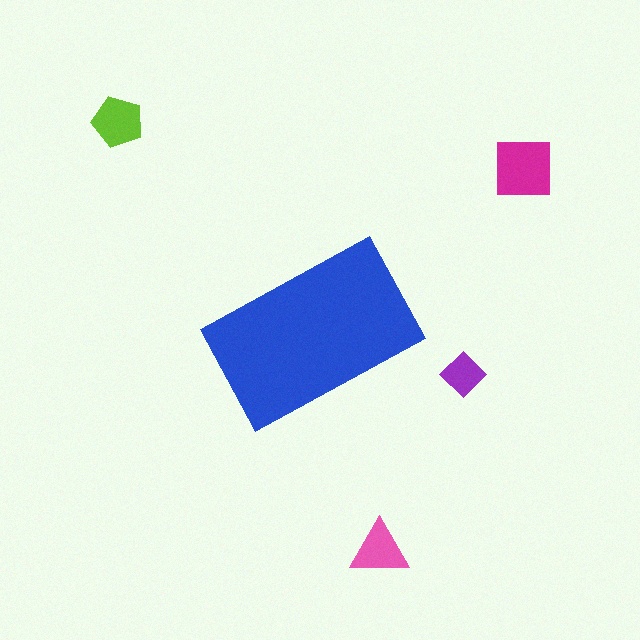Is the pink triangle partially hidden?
No, the pink triangle is fully visible.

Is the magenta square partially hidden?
No, the magenta square is fully visible.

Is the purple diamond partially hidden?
No, the purple diamond is fully visible.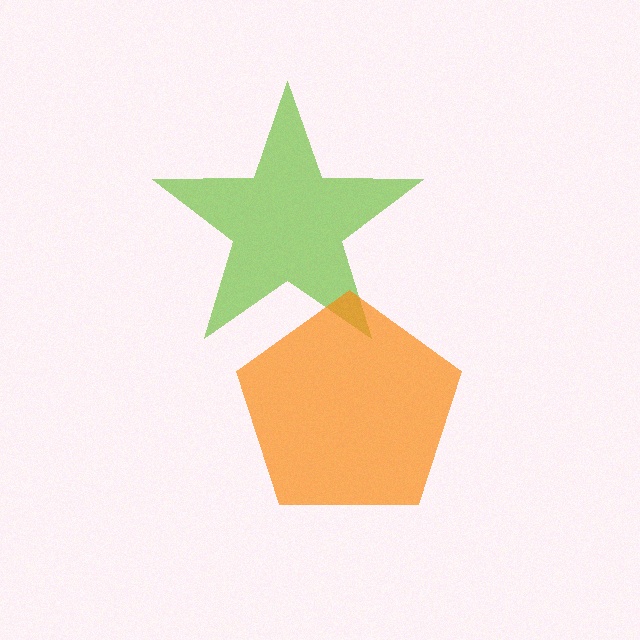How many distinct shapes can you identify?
There are 2 distinct shapes: a lime star, an orange pentagon.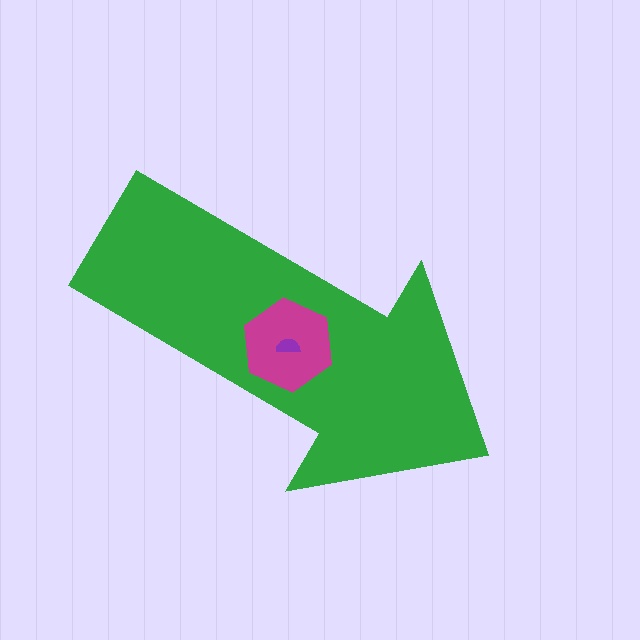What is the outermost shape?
The green arrow.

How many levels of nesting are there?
3.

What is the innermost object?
The purple semicircle.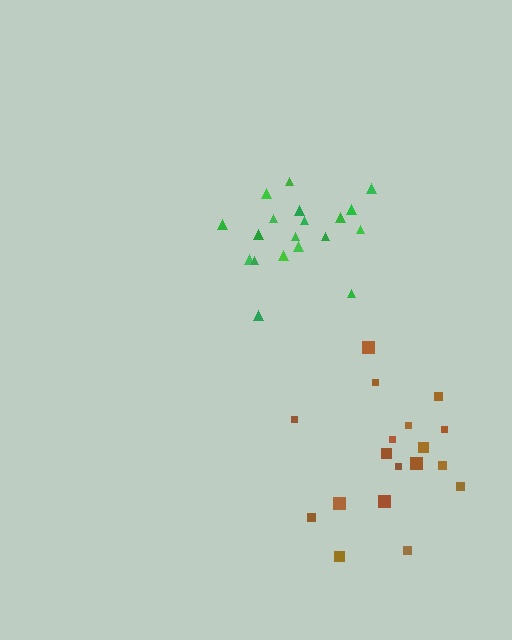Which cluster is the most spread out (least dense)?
Brown.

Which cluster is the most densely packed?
Green.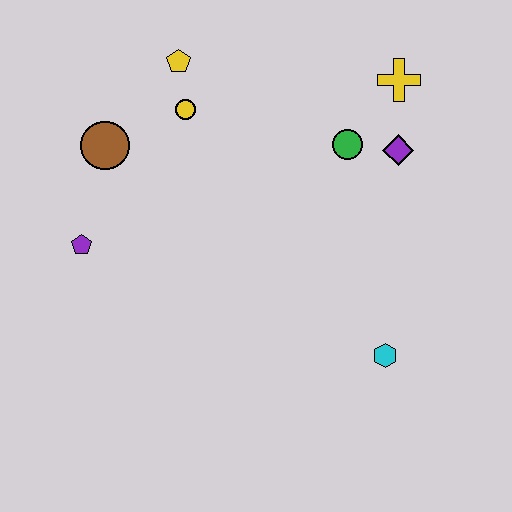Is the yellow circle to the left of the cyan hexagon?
Yes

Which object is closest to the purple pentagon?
The brown circle is closest to the purple pentagon.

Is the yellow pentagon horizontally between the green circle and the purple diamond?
No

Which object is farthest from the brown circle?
The cyan hexagon is farthest from the brown circle.